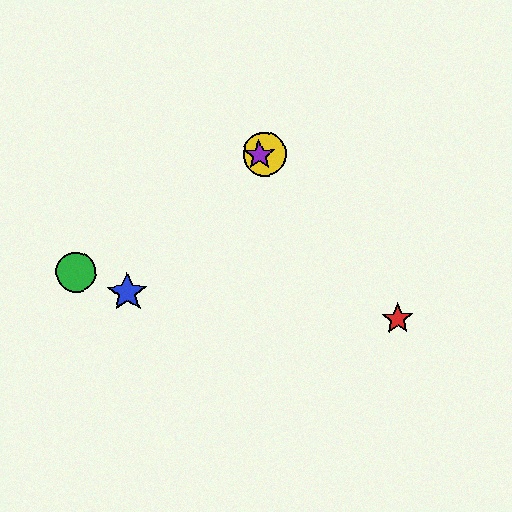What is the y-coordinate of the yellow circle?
The yellow circle is at y≈155.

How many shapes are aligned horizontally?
2 shapes (the yellow circle, the purple star) are aligned horizontally.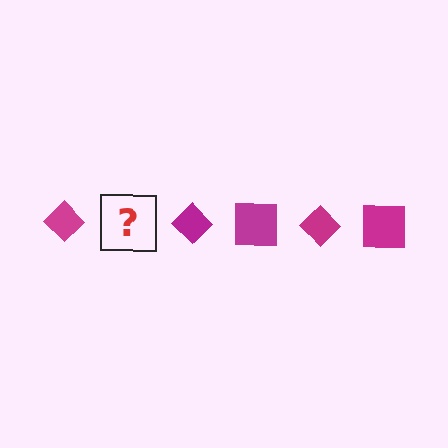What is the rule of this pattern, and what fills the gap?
The rule is that the pattern cycles through diamond, square shapes in magenta. The gap should be filled with a magenta square.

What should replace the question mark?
The question mark should be replaced with a magenta square.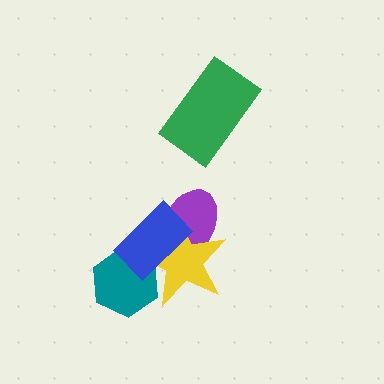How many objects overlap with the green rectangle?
0 objects overlap with the green rectangle.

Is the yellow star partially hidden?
Yes, it is partially covered by another shape.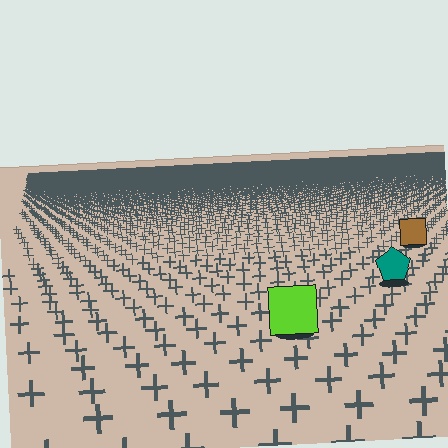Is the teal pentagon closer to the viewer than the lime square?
No. The lime square is closer — you can tell from the texture gradient: the ground texture is coarser near it.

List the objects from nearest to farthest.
From nearest to farthest: the lime square, the teal pentagon, the brown square.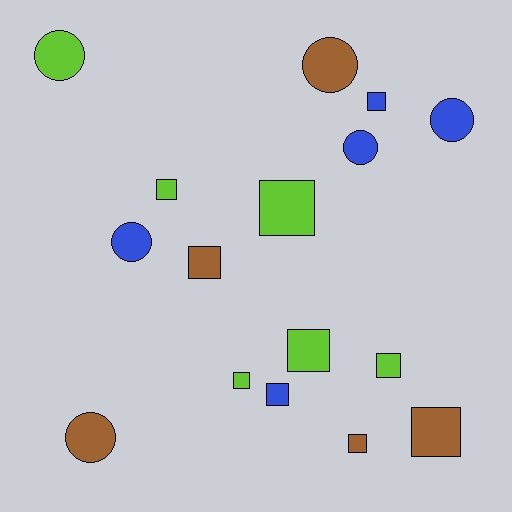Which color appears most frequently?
Lime, with 6 objects.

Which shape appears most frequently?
Square, with 10 objects.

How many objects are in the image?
There are 16 objects.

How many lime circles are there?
There is 1 lime circle.